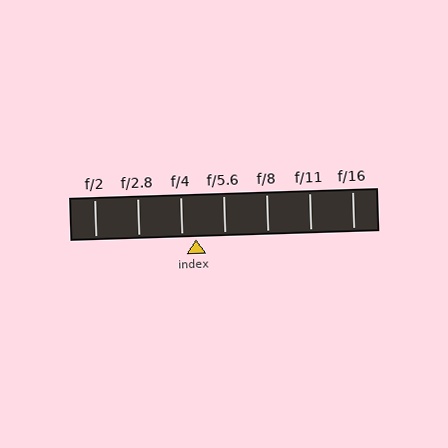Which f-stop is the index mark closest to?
The index mark is closest to f/4.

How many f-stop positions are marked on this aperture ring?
There are 7 f-stop positions marked.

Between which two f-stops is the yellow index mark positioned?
The index mark is between f/4 and f/5.6.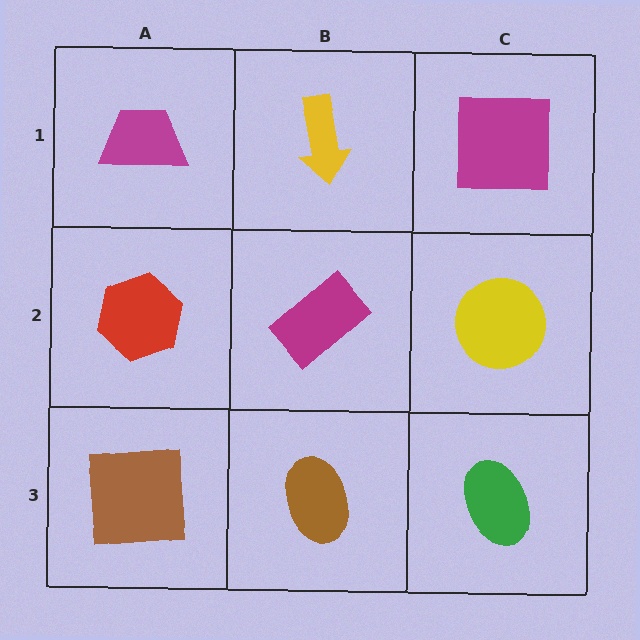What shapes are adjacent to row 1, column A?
A red hexagon (row 2, column A), a yellow arrow (row 1, column B).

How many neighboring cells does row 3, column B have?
3.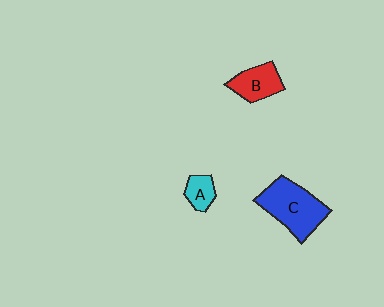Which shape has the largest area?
Shape C (blue).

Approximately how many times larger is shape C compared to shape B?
Approximately 1.8 times.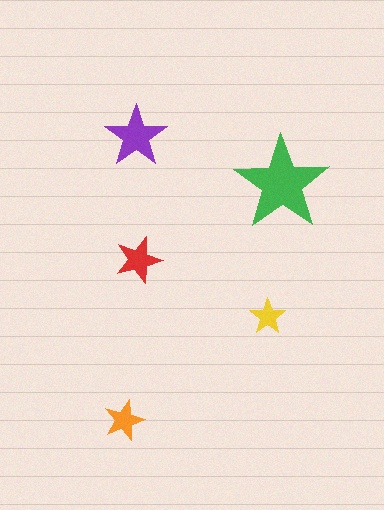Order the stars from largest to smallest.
the green one, the purple one, the red one, the orange one, the yellow one.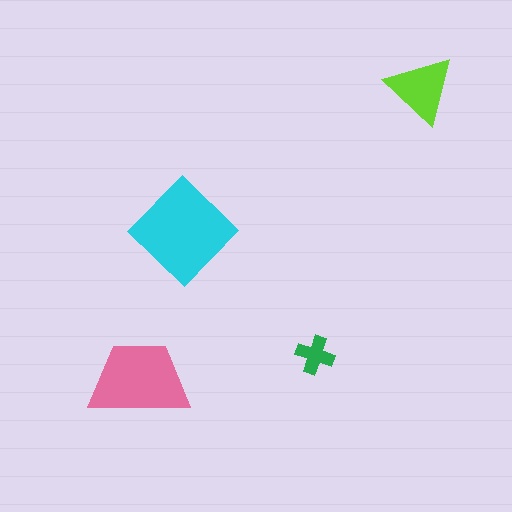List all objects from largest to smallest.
The cyan diamond, the pink trapezoid, the lime triangle, the green cross.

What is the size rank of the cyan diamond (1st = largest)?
1st.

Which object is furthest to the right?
The lime triangle is rightmost.